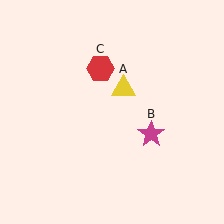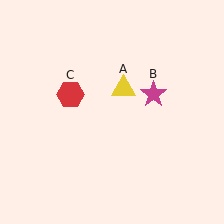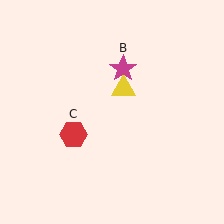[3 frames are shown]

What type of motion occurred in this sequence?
The magenta star (object B), red hexagon (object C) rotated counterclockwise around the center of the scene.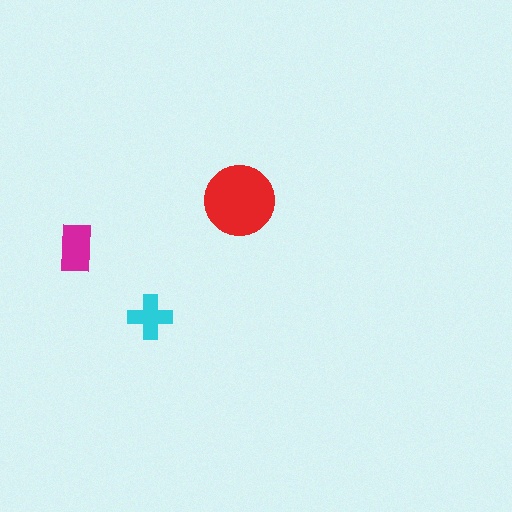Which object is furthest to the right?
The red circle is rightmost.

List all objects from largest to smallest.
The red circle, the magenta rectangle, the cyan cross.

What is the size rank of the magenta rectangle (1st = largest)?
2nd.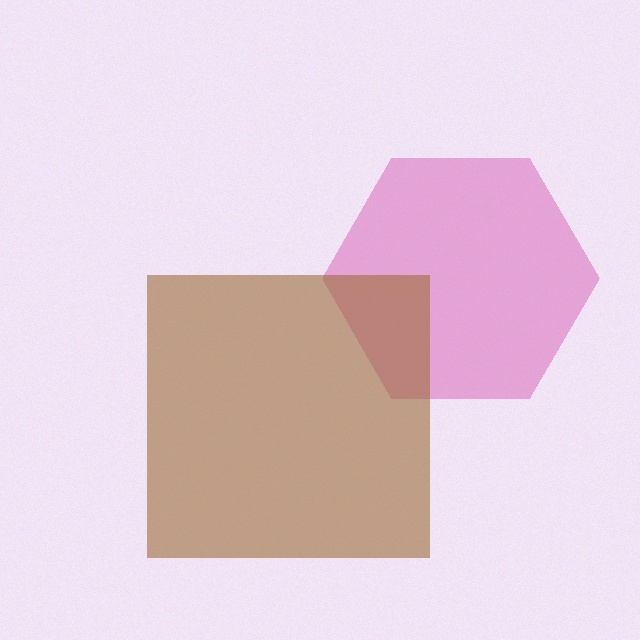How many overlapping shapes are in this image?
There are 2 overlapping shapes in the image.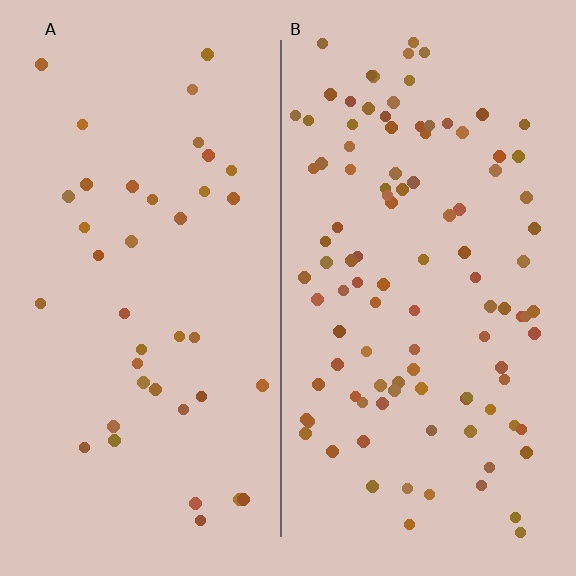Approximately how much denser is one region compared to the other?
Approximately 2.7× — region B over region A.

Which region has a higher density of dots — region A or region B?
B (the right).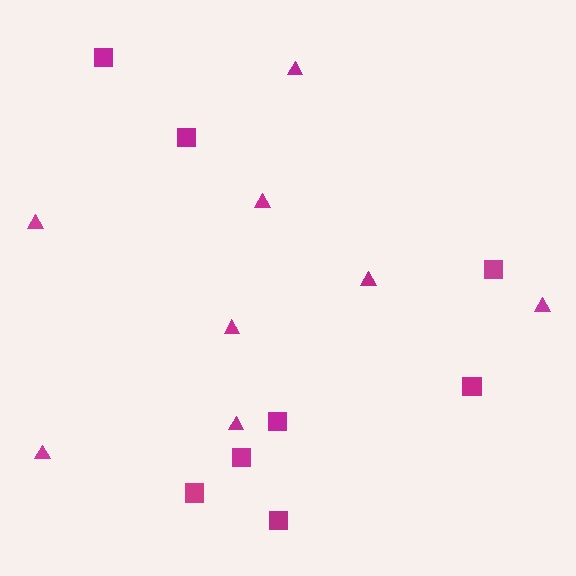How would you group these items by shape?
There are 2 groups: one group of triangles (8) and one group of squares (8).